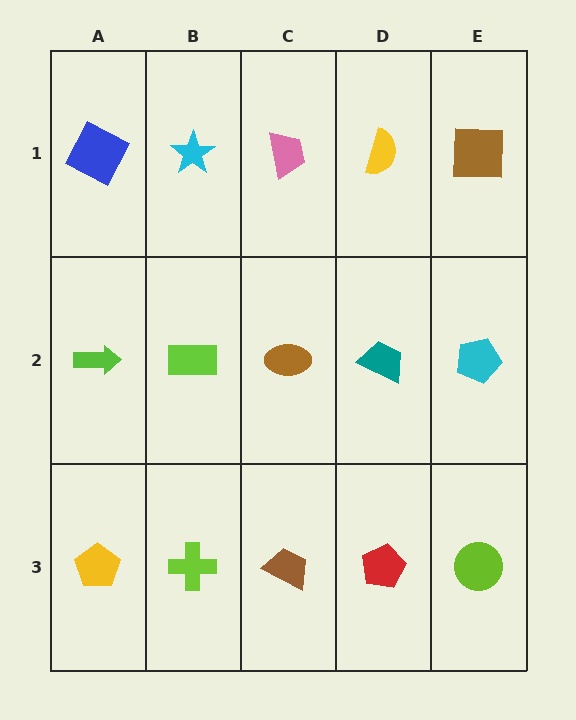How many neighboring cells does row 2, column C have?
4.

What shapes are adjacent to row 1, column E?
A cyan pentagon (row 2, column E), a yellow semicircle (row 1, column D).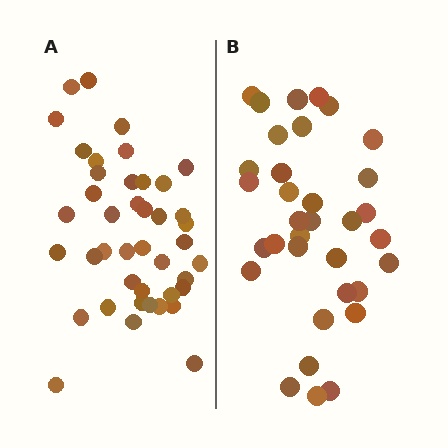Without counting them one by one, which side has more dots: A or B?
Region A (the left region) has more dots.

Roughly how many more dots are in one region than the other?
Region A has roughly 8 or so more dots than region B.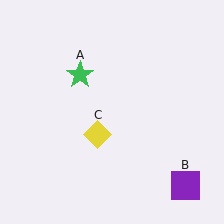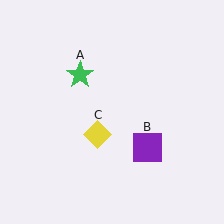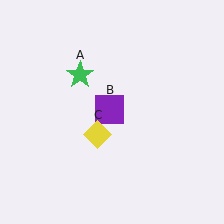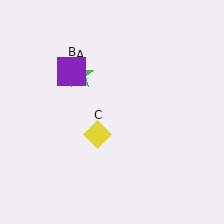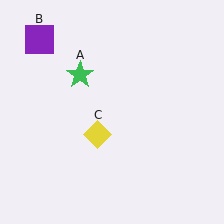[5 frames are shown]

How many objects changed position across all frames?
1 object changed position: purple square (object B).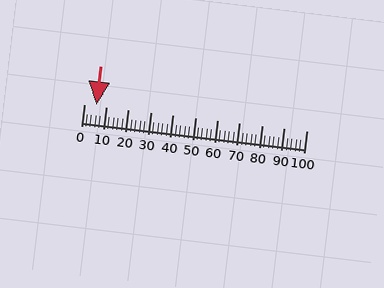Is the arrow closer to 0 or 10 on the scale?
The arrow is closer to 10.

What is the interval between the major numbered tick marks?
The major tick marks are spaced 10 units apart.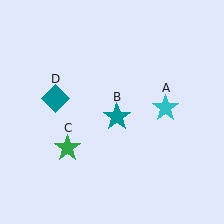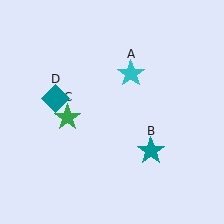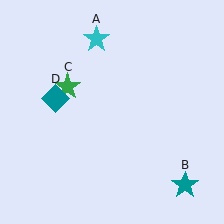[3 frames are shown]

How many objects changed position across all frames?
3 objects changed position: cyan star (object A), teal star (object B), green star (object C).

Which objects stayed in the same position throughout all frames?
Teal diamond (object D) remained stationary.